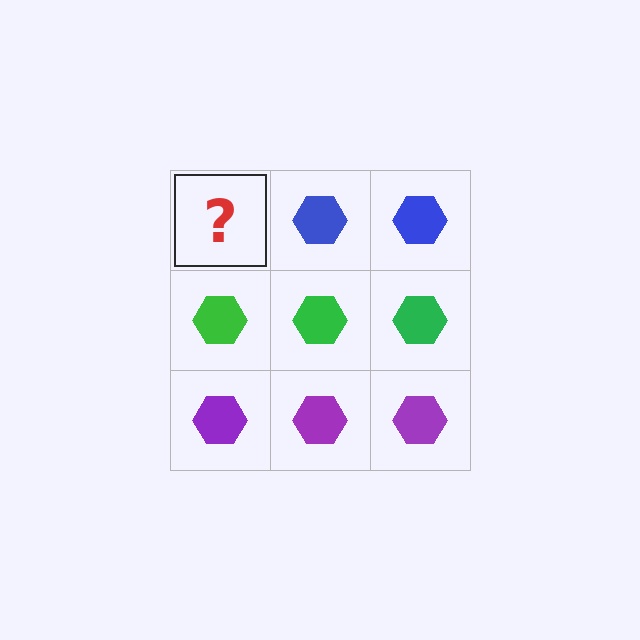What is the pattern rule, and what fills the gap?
The rule is that each row has a consistent color. The gap should be filled with a blue hexagon.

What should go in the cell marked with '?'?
The missing cell should contain a blue hexagon.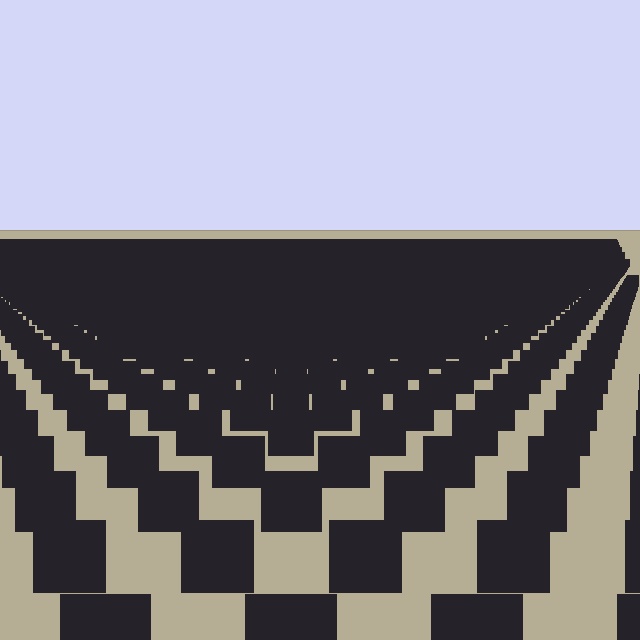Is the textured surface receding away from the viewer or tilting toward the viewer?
The surface is receding away from the viewer. Texture elements get smaller and denser toward the top.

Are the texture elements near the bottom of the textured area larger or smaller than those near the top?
Larger. Near the bottom, elements are closer to the viewer and appear at a bigger on-screen size.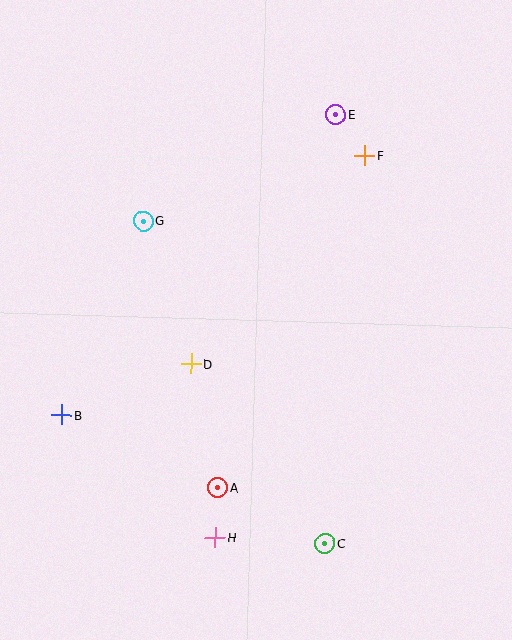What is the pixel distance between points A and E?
The distance between A and E is 391 pixels.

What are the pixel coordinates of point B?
Point B is at (62, 415).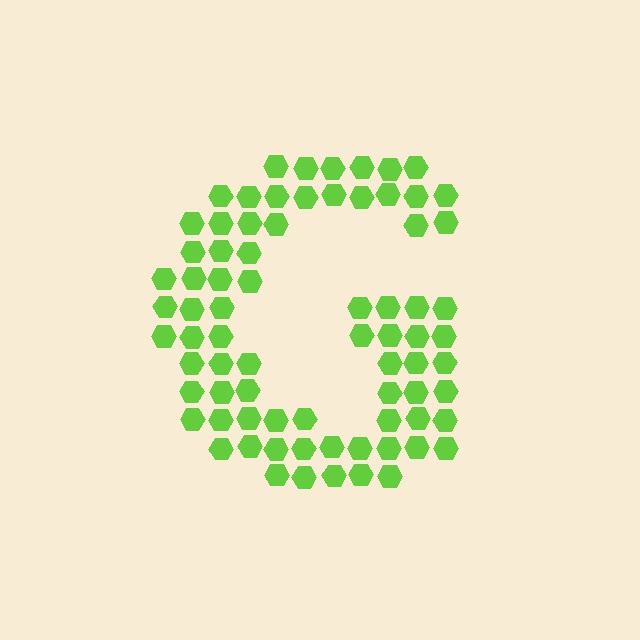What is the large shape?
The large shape is the letter G.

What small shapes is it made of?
It is made of small hexagons.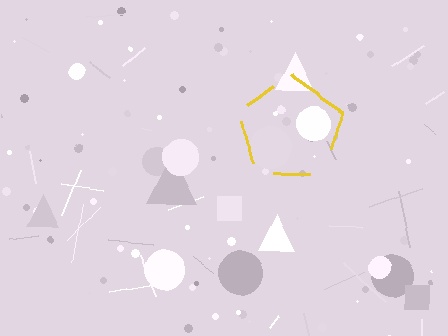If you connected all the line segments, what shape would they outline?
They would outline a pentagon.